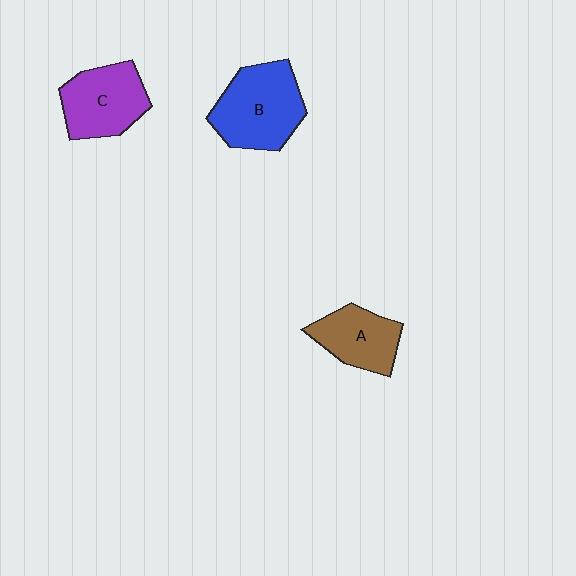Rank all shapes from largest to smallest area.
From largest to smallest: B (blue), C (purple), A (brown).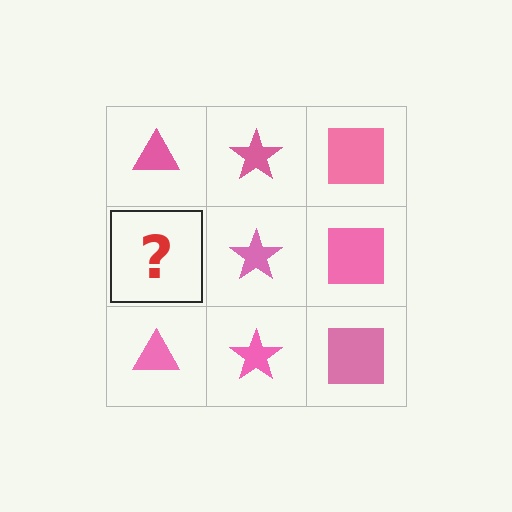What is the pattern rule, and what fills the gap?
The rule is that each column has a consistent shape. The gap should be filled with a pink triangle.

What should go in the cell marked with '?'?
The missing cell should contain a pink triangle.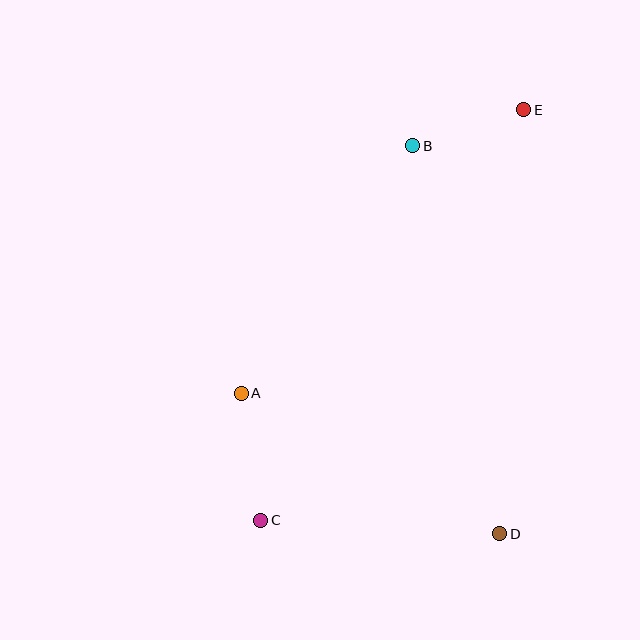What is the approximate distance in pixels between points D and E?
The distance between D and E is approximately 424 pixels.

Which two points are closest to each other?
Points B and E are closest to each other.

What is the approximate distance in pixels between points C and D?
The distance between C and D is approximately 239 pixels.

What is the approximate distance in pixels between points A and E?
The distance between A and E is approximately 400 pixels.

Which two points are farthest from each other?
Points C and E are farthest from each other.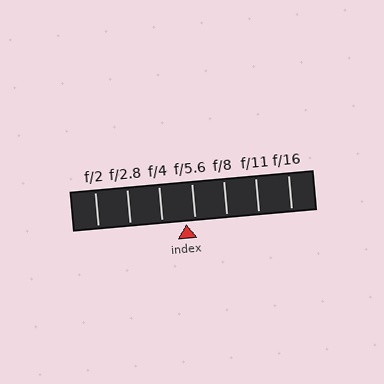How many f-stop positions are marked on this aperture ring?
There are 7 f-stop positions marked.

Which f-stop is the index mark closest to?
The index mark is closest to f/5.6.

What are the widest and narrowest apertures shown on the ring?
The widest aperture shown is f/2 and the narrowest is f/16.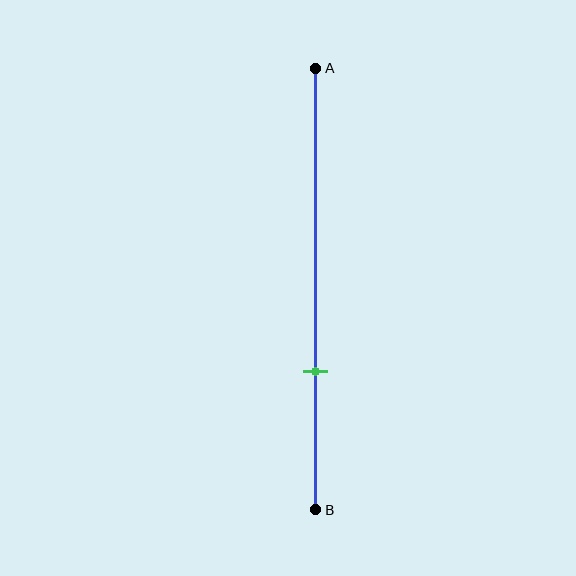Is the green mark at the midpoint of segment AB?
No, the mark is at about 70% from A, not at the 50% midpoint.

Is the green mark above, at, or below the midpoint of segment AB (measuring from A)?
The green mark is below the midpoint of segment AB.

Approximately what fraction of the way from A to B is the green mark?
The green mark is approximately 70% of the way from A to B.